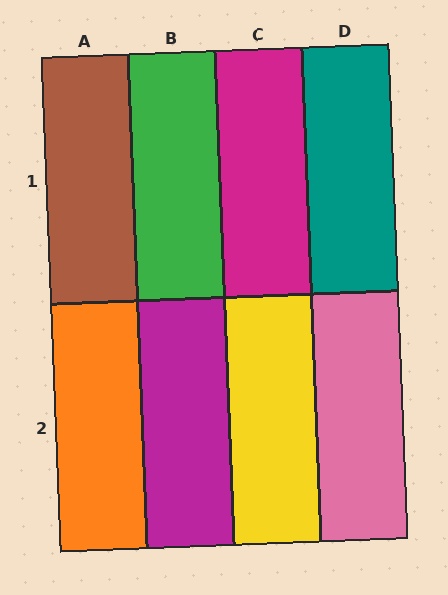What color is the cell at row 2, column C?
Yellow.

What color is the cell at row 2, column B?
Magenta.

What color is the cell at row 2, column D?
Pink.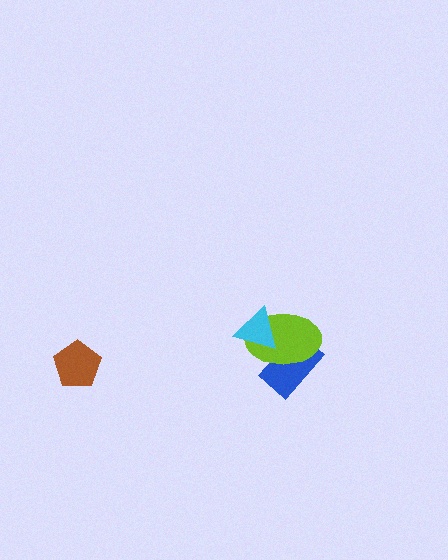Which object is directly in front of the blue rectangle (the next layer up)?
The lime ellipse is directly in front of the blue rectangle.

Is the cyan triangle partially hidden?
No, no other shape covers it.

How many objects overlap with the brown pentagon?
0 objects overlap with the brown pentagon.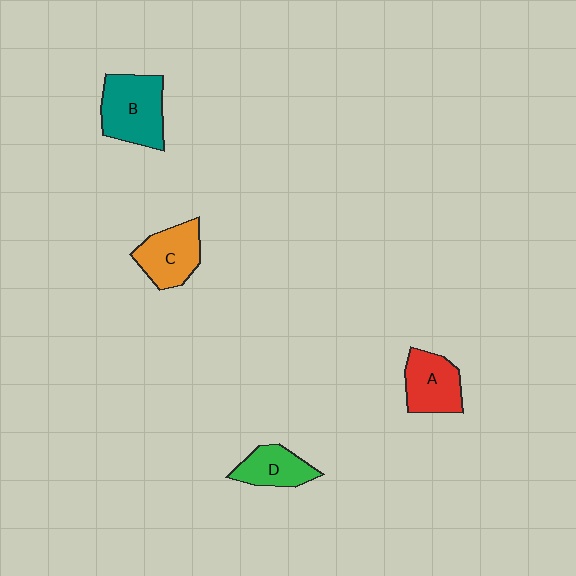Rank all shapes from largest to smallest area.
From largest to smallest: B (teal), C (orange), A (red), D (green).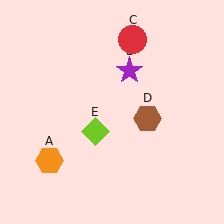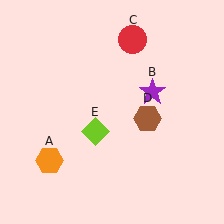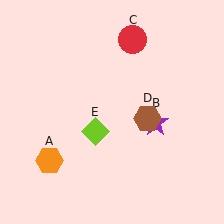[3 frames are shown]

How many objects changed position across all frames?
1 object changed position: purple star (object B).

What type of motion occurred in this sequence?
The purple star (object B) rotated clockwise around the center of the scene.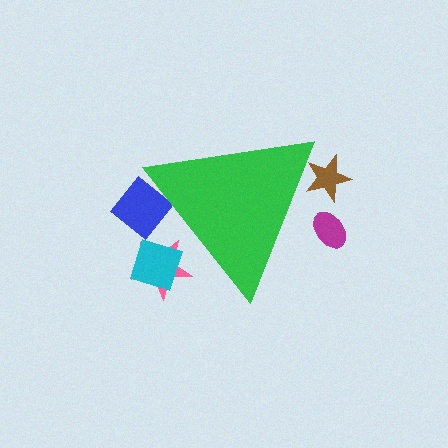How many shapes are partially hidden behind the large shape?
5 shapes are partially hidden.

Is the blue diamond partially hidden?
Yes, the blue diamond is partially hidden behind the green triangle.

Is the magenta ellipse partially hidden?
Yes, the magenta ellipse is partially hidden behind the green triangle.